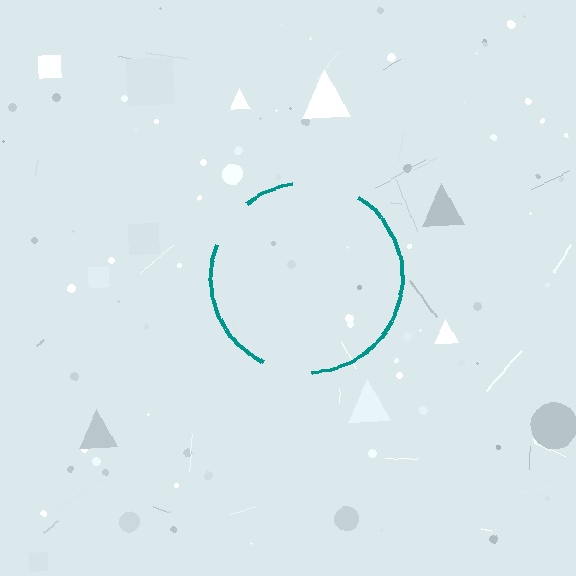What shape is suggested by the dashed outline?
The dashed outline suggests a circle.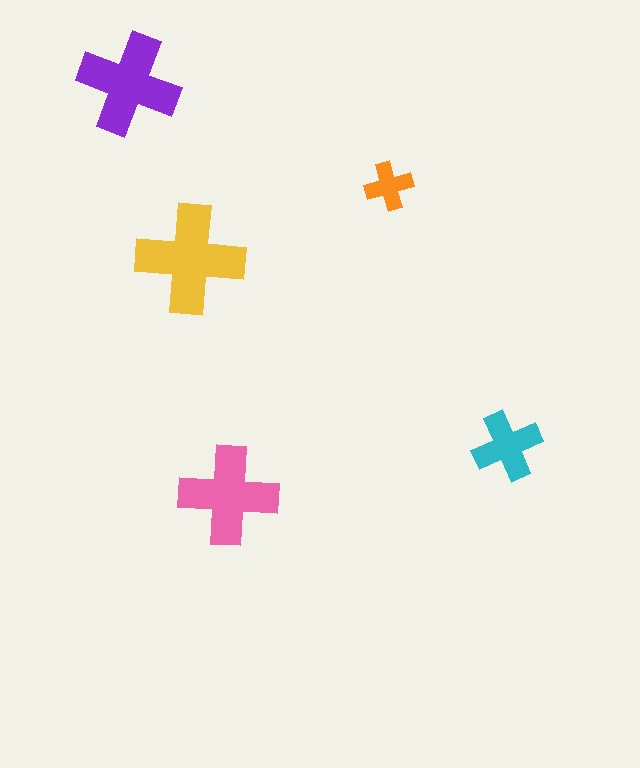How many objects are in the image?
There are 5 objects in the image.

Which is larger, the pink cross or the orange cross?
The pink one.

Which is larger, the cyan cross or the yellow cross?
The yellow one.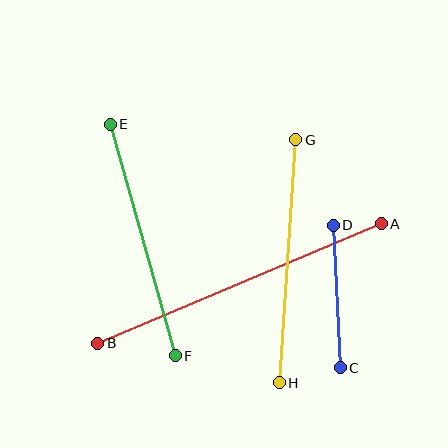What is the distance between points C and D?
The distance is approximately 143 pixels.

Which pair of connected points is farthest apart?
Points A and B are farthest apart.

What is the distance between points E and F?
The distance is approximately 240 pixels.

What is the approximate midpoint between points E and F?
The midpoint is at approximately (143, 240) pixels.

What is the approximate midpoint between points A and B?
The midpoint is at approximately (239, 284) pixels.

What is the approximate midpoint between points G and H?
The midpoint is at approximately (287, 261) pixels.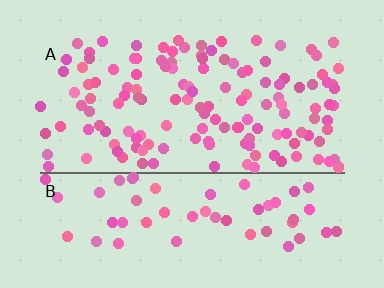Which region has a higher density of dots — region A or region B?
A (the top).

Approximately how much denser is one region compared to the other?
Approximately 2.0× — region A over region B.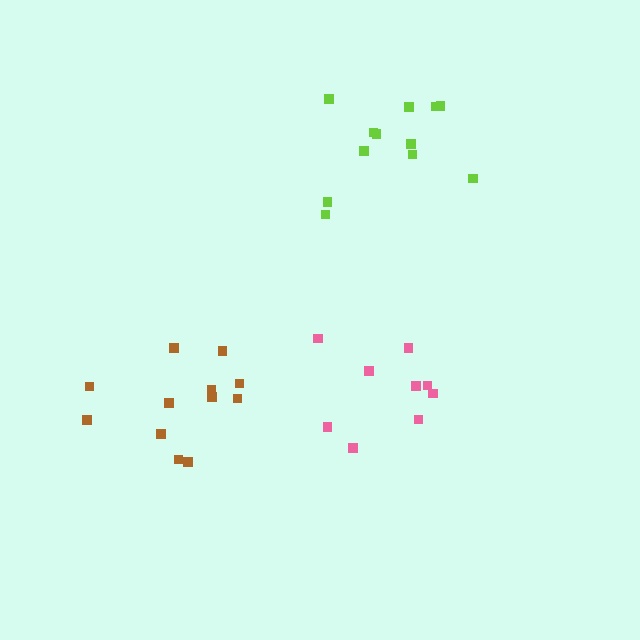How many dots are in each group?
Group 1: 9 dots, Group 2: 12 dots, Group 3: 12 dots (33 total).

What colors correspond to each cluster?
The clusters are colored: pink, lime, brown.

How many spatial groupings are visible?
There are 3 spatial groupings.